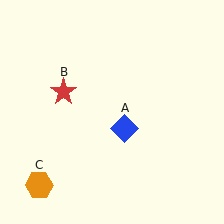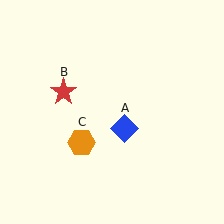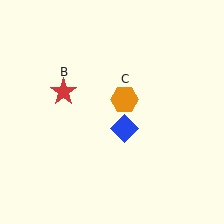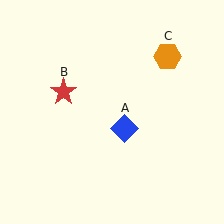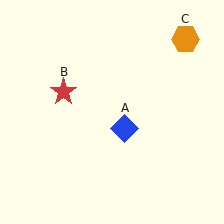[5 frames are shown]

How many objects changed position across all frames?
1 object changed position: orange hexagon (object C).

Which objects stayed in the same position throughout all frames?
Blue diamond (object A) and red star (object B) remained stationary.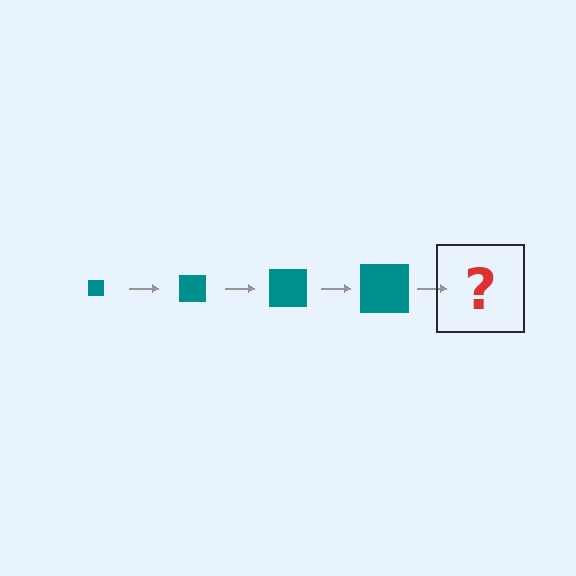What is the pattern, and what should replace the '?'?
The pattern is that the square gets progressively larger each step. The '?' should be a teal square, larger than the previous one.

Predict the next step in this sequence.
The next step is a teal square, larger than the previous one.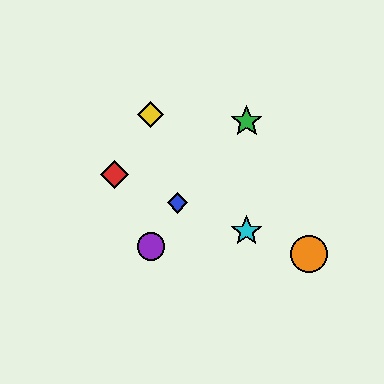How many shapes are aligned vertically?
2 shapes (the green star, the cyan star) are aligned vertically.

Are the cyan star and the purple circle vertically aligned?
No, the cyan star is at x≈247 and the purple circle is at x≈151.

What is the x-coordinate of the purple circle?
The purple circle is at x≈151.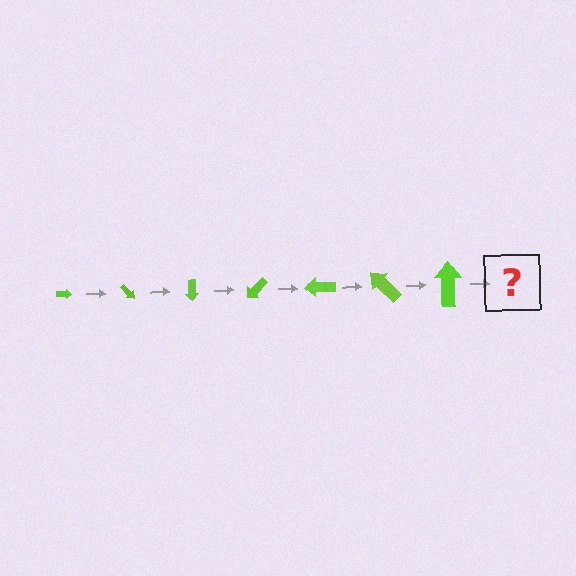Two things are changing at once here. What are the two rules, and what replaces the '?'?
The two rules are that the arrow grows larger each step and it rotates 45 degrees each step. The '?' should be an arrow, larger than the previous one and rotated 315 degrees from the start.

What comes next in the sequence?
The next element should be an arrow, larger than the previous one and rotated 315 degrees from the start.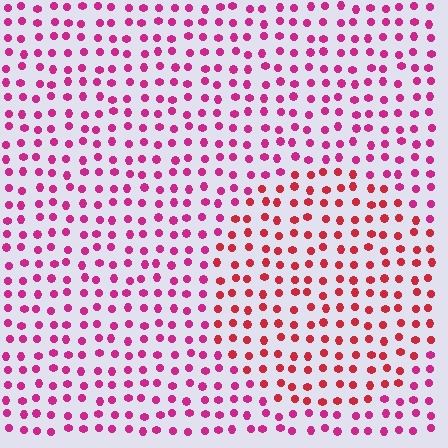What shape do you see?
I see a circle.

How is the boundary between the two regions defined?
The boundary is defined purely by a slight shift in hue (about 30 degrees). Spacing, size, and orientation are identical on both sides.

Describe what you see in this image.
The image is filled with small magenta elements in a uniform arrangement. A circle-shaped region is visible where the elements are tinted to a slightly different hue, forming a subtle color boundary.